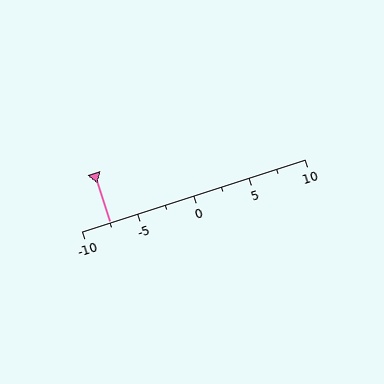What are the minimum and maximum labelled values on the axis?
The axis runs from -10 to 10.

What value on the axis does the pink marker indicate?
The marker indicates approximately -7.5.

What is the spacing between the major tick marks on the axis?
The major ticks are spaced 5 apart.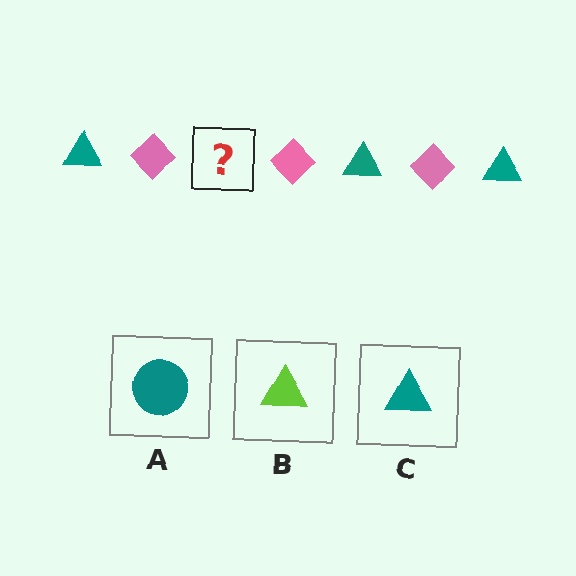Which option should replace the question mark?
Option C.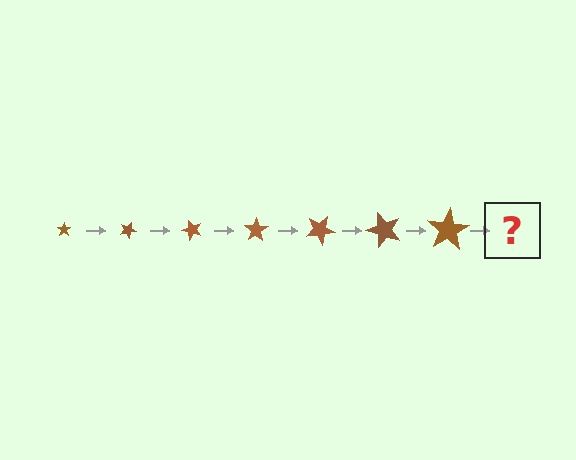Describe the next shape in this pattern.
It should be a star, larger than the previous one and rotated 175 degrees from the start.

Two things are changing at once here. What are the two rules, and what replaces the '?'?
The two rules are that the star grows larger each step and it rotates 25 degrees each step. The '?' should be a star, larger than the previous one and rotated 175 degrees from the start.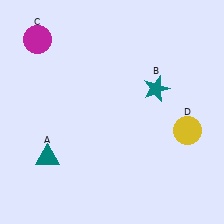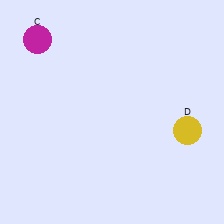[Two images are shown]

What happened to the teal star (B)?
The teal star (B) was removed in Image 2. It was in the top-right area of Image 1.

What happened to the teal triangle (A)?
The teal triangle (A) was removed in Image 2. It was in the bottom-left area of Image 1.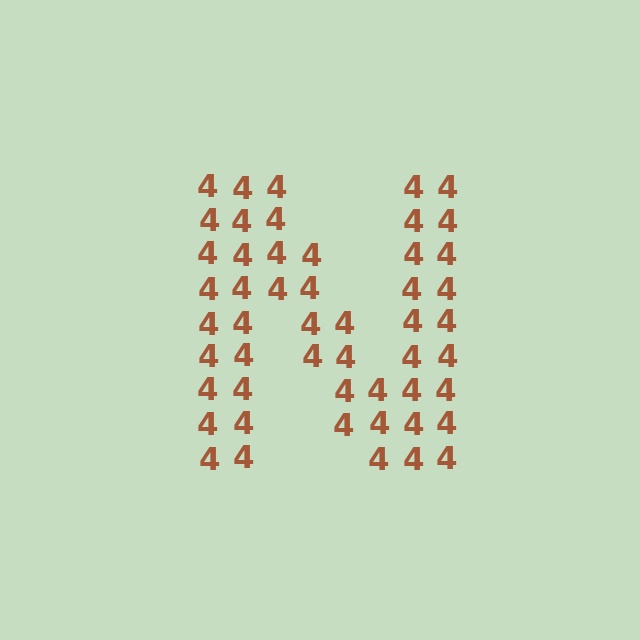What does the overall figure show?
The overall figure shows the letter N.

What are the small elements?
The small elements are digit 4's.